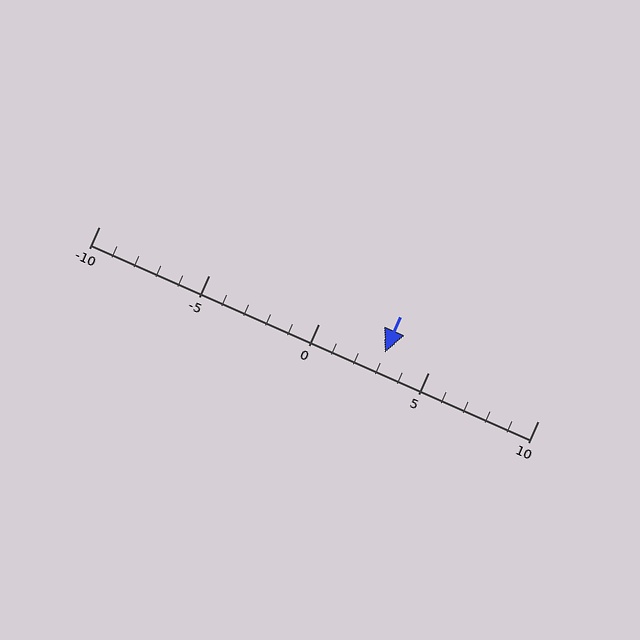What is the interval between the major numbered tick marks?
The major tick marks are spaced 5 units apart.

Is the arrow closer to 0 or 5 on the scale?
The arrow is closer to 5.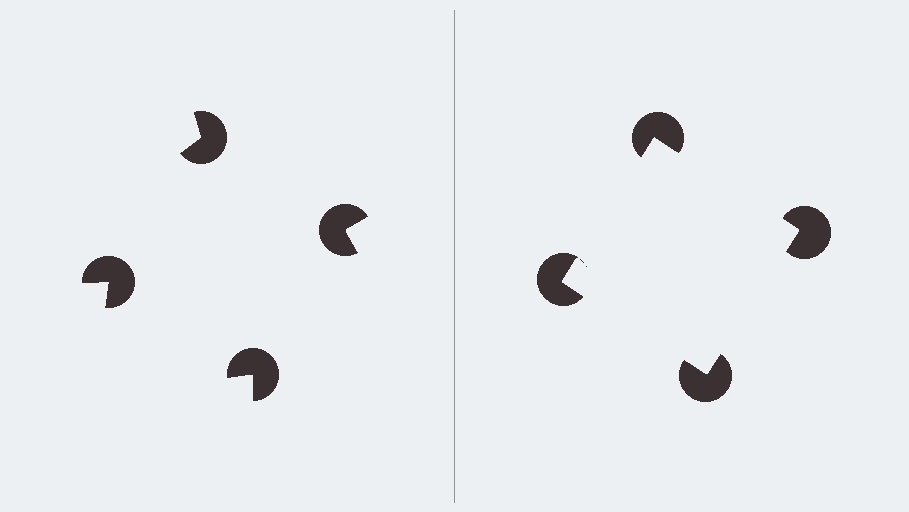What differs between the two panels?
The pac-man discs are positioned identically on both sides; only the wedge orientations differ. On the right they align to a square; on the left they are misaligned.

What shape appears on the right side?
An illusory square.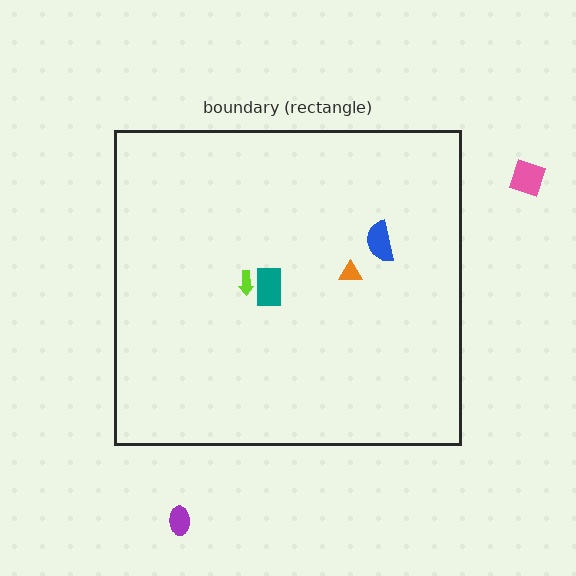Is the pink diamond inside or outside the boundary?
Outside.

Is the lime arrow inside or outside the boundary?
Inside.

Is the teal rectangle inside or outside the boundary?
Inside.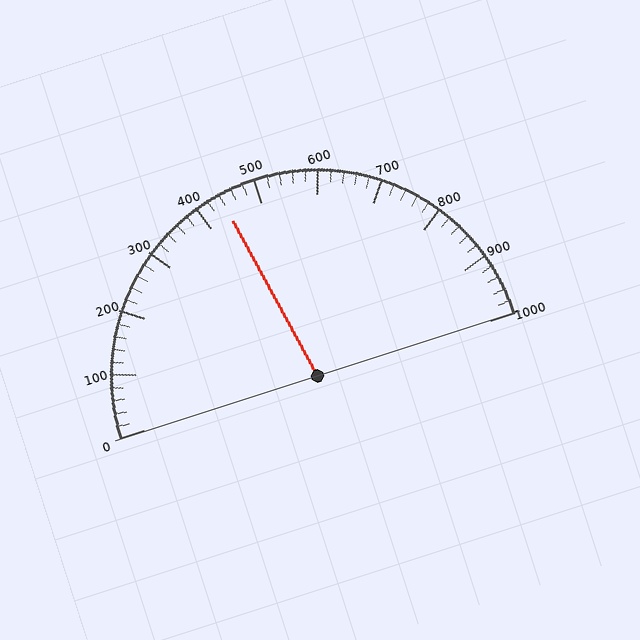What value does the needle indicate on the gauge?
The needle indicates approximately 440.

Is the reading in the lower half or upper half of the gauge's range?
The reading is in the lower half of the range (0 to 1000).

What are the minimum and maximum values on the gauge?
The gauge ranges from 0 to 1000.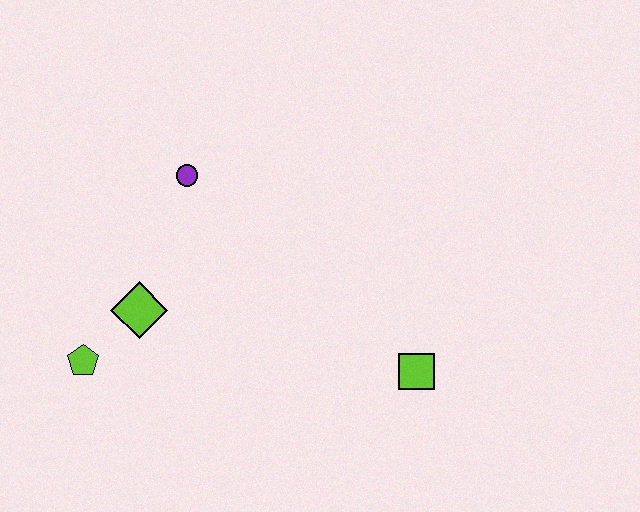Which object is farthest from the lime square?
The lime pentagon is farthest from the lime square.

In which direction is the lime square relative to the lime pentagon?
The lime square is to the right of the lime pentagon.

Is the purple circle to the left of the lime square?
Yes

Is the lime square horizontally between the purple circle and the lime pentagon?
No